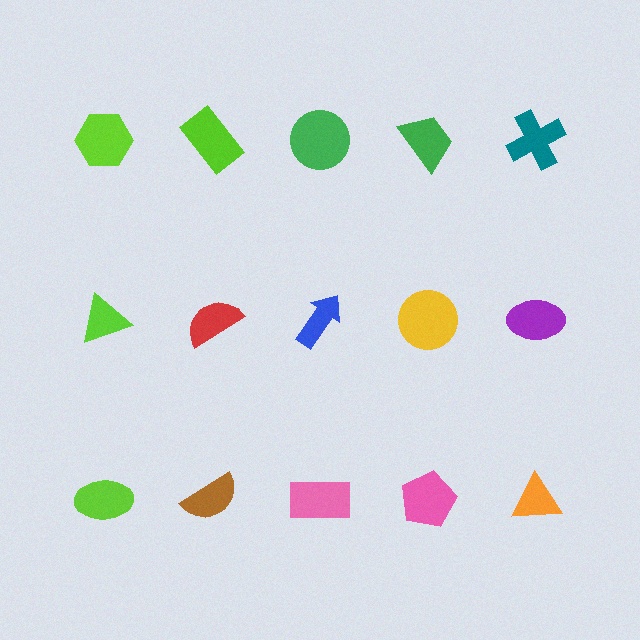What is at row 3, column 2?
A brown semicircle.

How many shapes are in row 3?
5 shapes.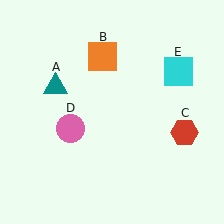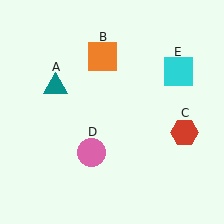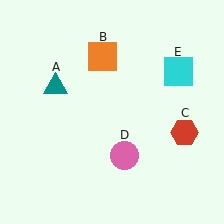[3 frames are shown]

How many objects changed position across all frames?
1 object changed position: pink circle (object D).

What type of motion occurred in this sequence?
The pink circle (object D) rotated counterclockwise around the center of the scene.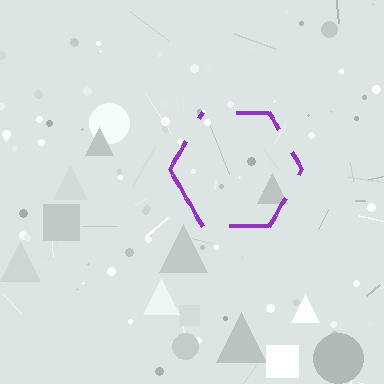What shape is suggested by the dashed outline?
The dashed outline suggests a hexagon.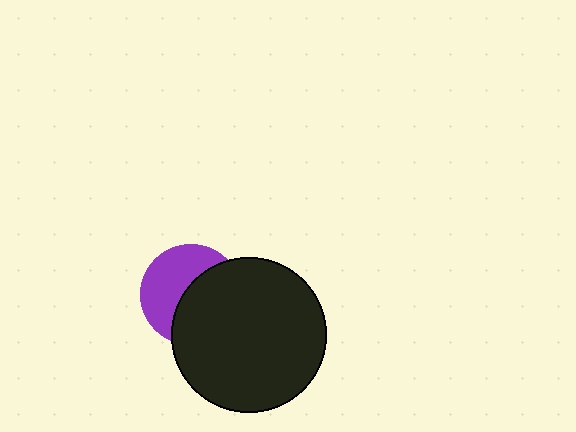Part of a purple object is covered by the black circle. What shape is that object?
It is a circle.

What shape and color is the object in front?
The object in front is a black circle.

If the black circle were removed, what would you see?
You would see the complete purple circle.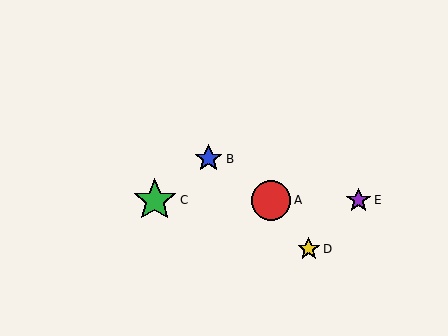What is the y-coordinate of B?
Object B is at y≈159.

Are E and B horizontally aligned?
No, E is at y≈200 and B is at y≈159.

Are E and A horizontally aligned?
Yes, both are at y≈200.